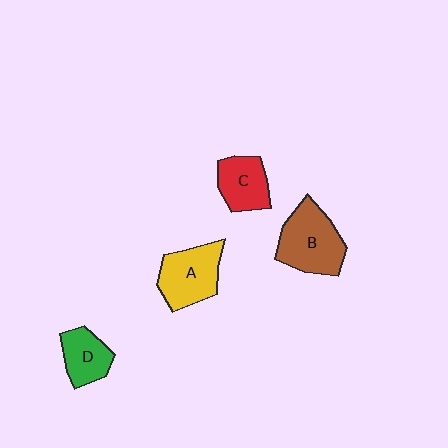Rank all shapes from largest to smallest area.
From largest to smallest: B (brown), A (yellow), C (red), D (green).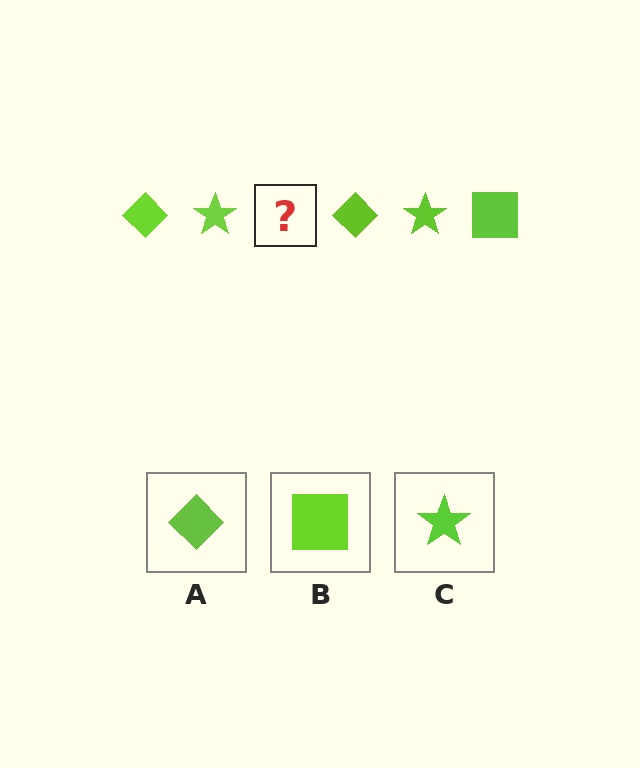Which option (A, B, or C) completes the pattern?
B.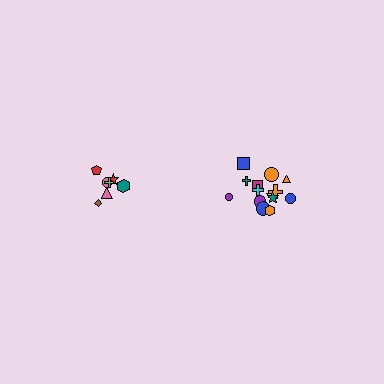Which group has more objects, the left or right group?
The right group.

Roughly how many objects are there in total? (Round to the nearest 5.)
Roughly 20 objects in total.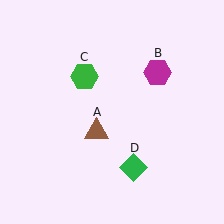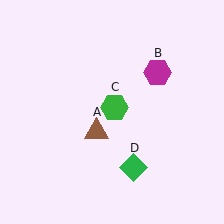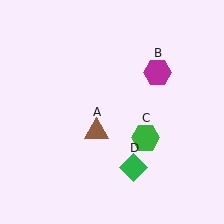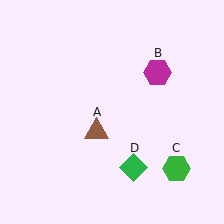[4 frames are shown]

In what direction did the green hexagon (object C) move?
The green hexagon (object C) moved down and to the right.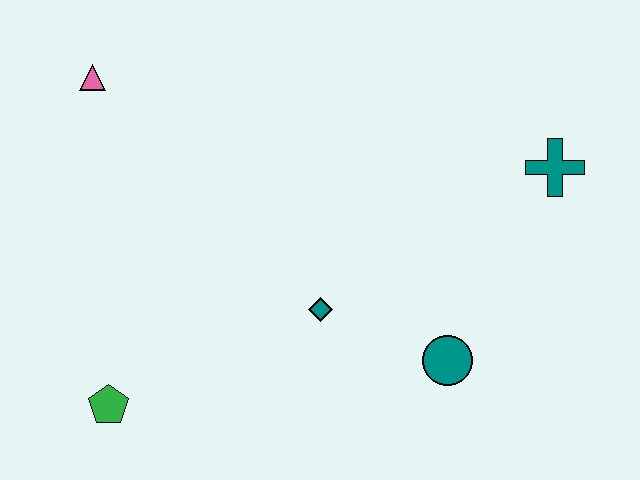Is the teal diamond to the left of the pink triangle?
No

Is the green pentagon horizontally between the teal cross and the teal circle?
No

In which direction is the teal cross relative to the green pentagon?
The teal cross is to the right of the green pentagon.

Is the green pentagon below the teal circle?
Yes